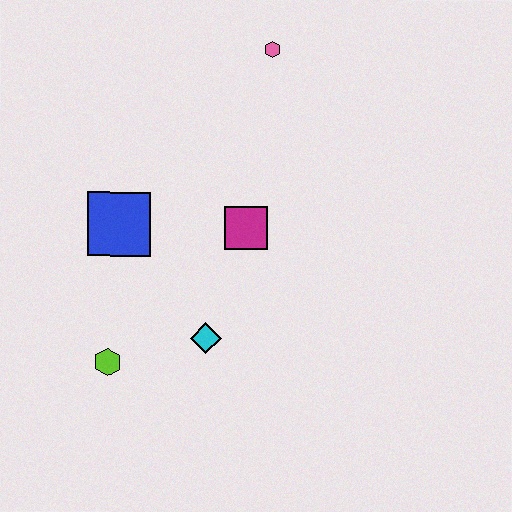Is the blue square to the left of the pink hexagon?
Yes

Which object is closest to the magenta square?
The cyan diamond is closest to the magenta square.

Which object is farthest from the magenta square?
The lime hexagon is farthest from the magenta square.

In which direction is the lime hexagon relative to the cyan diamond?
The lime hexagon is to the left of the cyan diamond.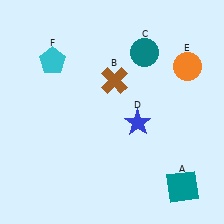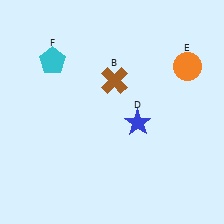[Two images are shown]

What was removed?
The teal square (A), the teal circle (C) were removed in Image 2.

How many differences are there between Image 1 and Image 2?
There are 2 differences between the two images.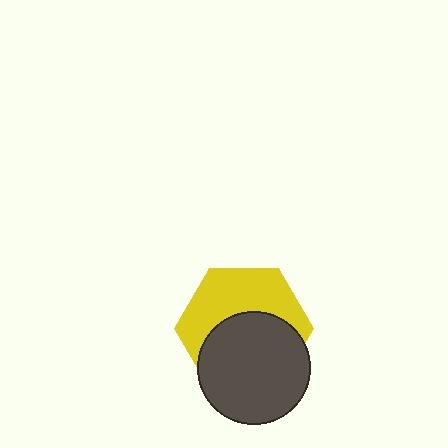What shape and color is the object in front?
The object in front is a dark gray circle.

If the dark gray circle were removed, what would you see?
You would see the complete yellow hexagon.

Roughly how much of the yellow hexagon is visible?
About half of it is visible (roughly 48%).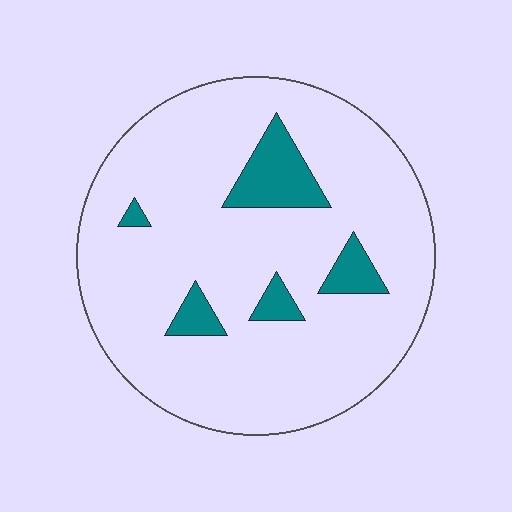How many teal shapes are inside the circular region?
5.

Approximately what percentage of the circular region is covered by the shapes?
Approximately 10%.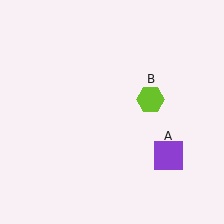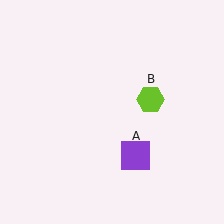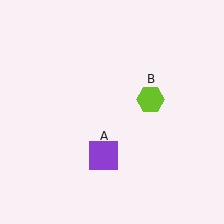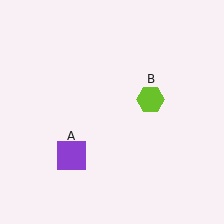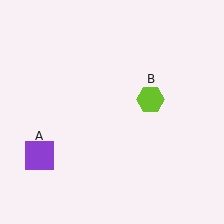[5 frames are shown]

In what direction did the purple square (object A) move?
The purple square (object A) moved left.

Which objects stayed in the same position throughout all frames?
Lime hexagon (object B) remained stationary.